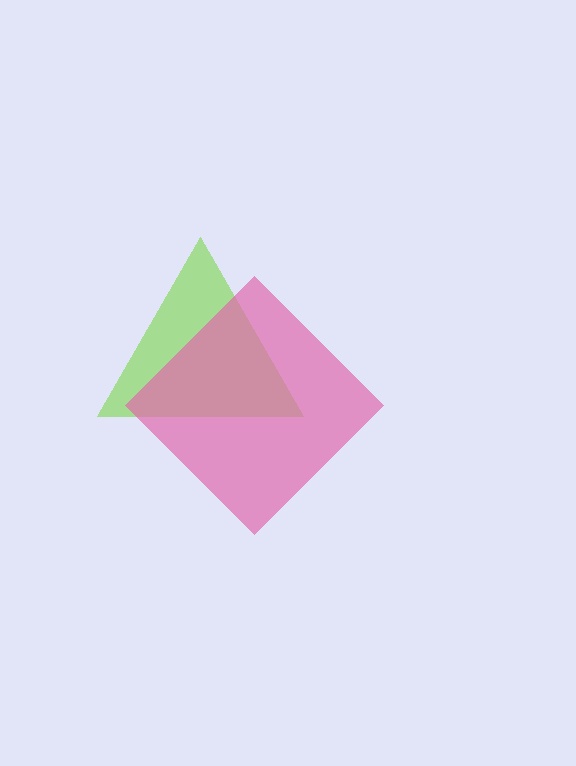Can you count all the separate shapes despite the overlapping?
Yes, there are 2 separate shapes.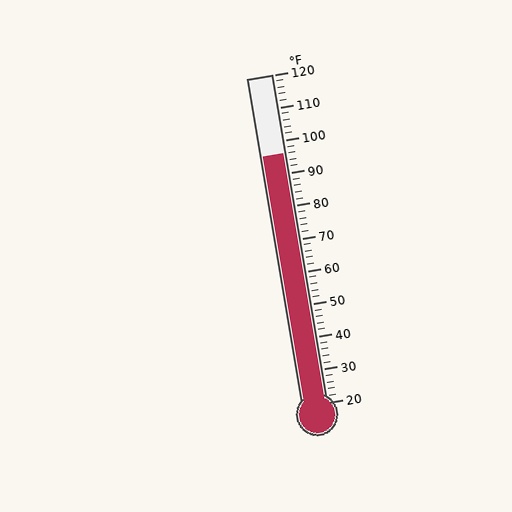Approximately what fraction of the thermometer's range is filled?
The thermometer is filled to approximately 75% of its range.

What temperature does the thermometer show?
The thermometer shows approximately 96°F.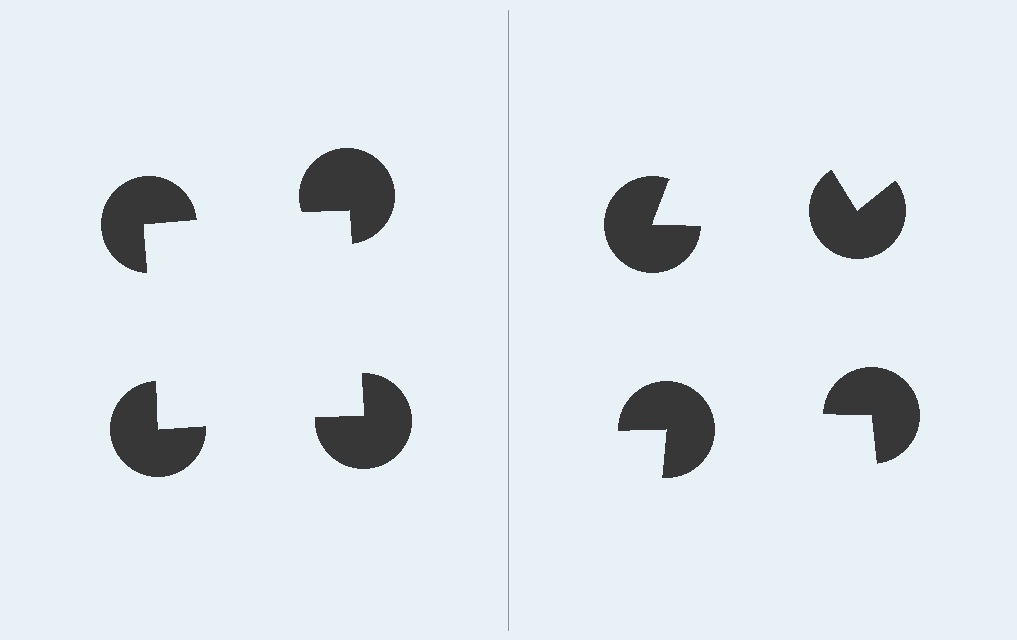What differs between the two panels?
The pac-man discs are positioned identically on both sides; only the wedge orientations differ. On the left they align to a square; on the right they are misaligned.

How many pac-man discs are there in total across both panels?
8 — 4 on each side.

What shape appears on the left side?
An illusory square.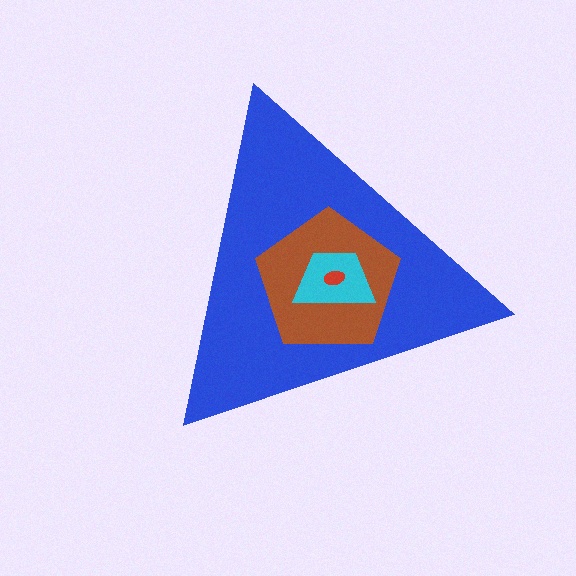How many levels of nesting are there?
4.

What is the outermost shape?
The blue triangle.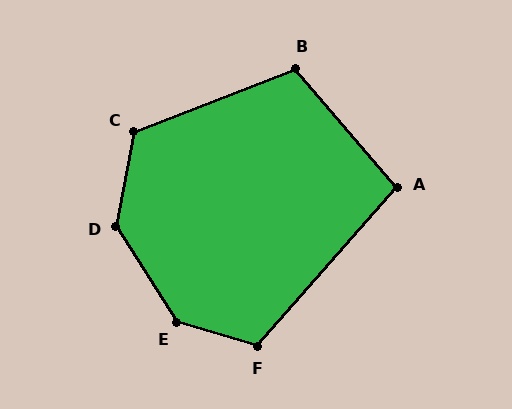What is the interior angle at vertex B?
Approximately 109 degrees (obtuse).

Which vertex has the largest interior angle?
E, at approximately 139 degrees.